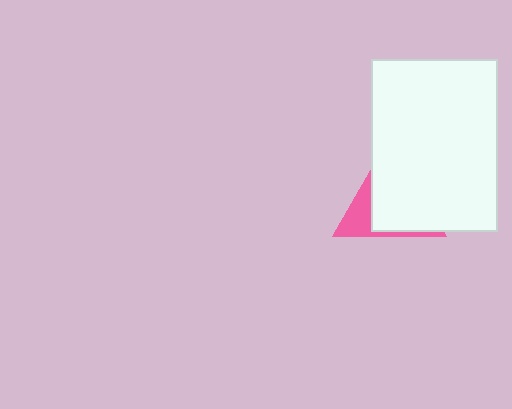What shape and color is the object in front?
The object in front is a white rectangle.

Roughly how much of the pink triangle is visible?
A small part of it is visible (roughly 31%).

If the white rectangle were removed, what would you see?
You would see the complete pink triangle.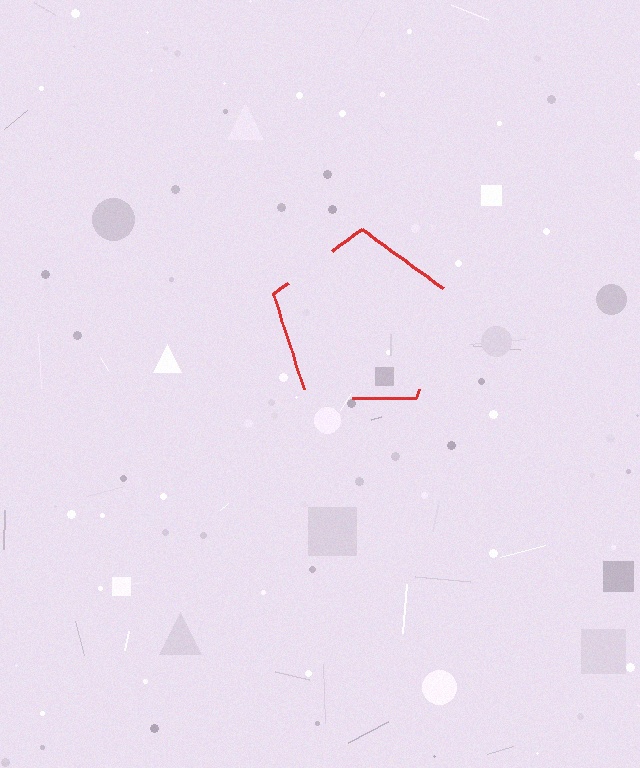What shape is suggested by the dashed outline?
The dashed outline suggests a pentagon.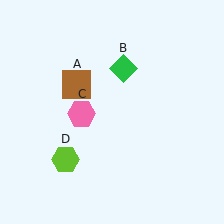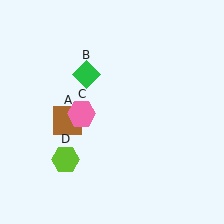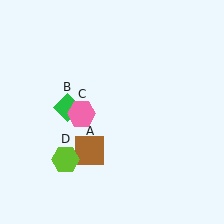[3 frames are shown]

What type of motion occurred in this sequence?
The brown square (object A), green diamond (object B) rotated counterclockwise around the center of the scene.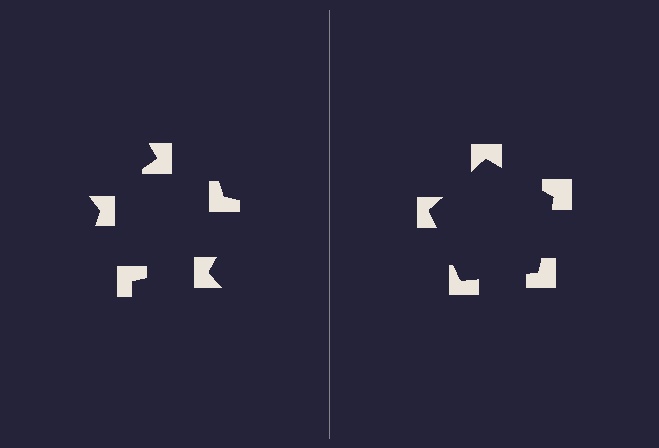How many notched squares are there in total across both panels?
10 — 5 on each side.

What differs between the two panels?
The notched squares are positioned identically on both sides; only the wedge orientations differ. On the right they align to a pentagon; on the left they are misaligned.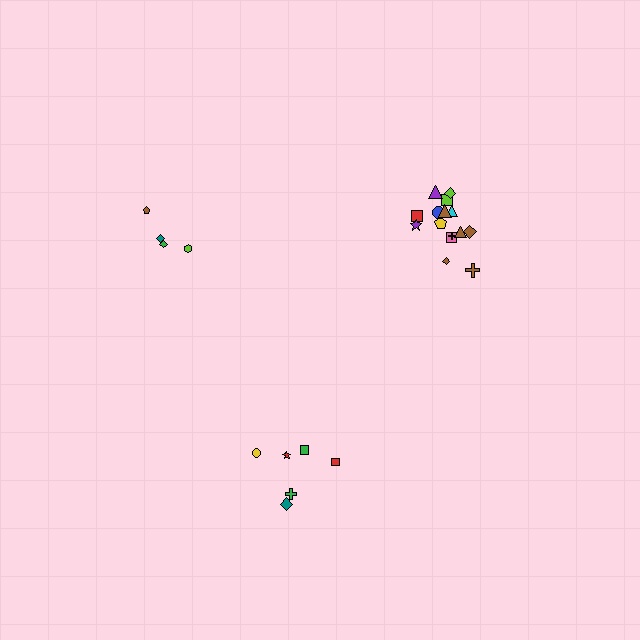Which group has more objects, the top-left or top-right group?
The top-right group.